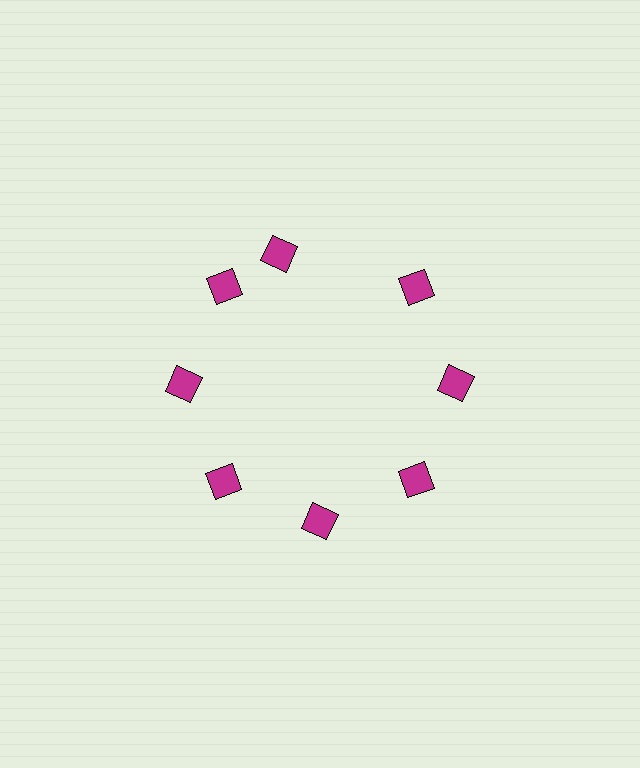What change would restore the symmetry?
The symmetry would be restored by rotating it back into even spacing with its neighbors so that all 8 squares sit at equal angles and equal distance from the center.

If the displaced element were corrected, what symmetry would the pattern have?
It would have 8-fold rotational symmetry — the pattern would map onto itself every 45 degrees.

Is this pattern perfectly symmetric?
No. The 8 magenta squares are arranged in a ring, but one element near the 12 o'clock position is rotated out of alignment along the ring, breaking the 8-fold rotational symmetry.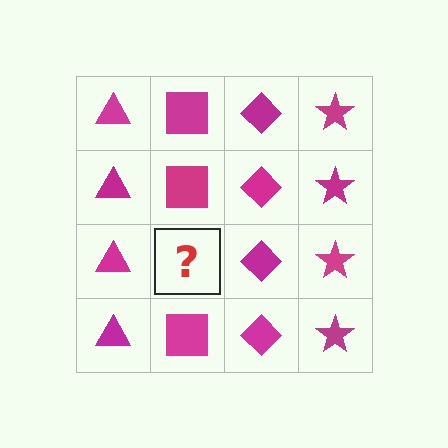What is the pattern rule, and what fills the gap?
The rule is that each column has a consistent shape. The gap should be filled with a magenta square.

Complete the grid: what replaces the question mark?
The question mark should be replaced with a magenta square.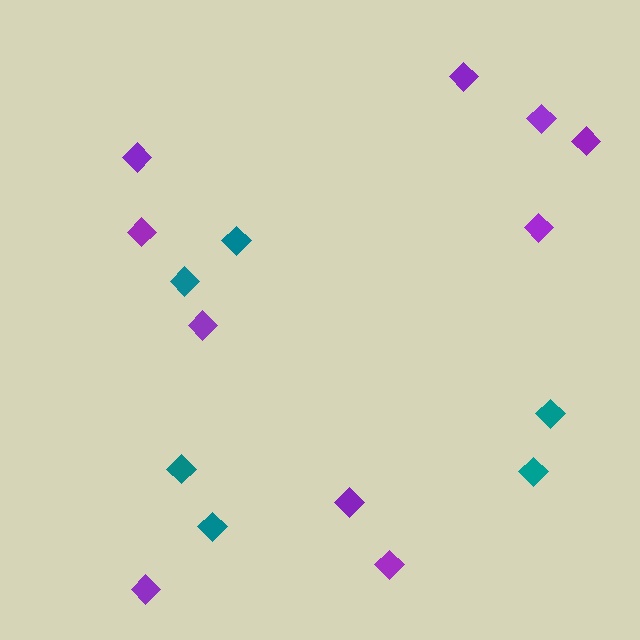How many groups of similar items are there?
There are 2 groups: one group of purple diamonds (10) and one group of teal diamonds (6).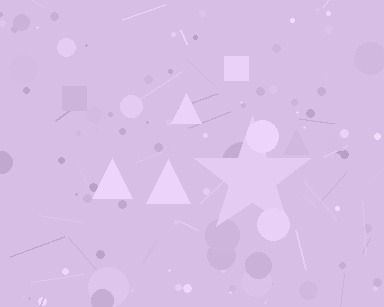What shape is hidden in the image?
A star is hidden in the image.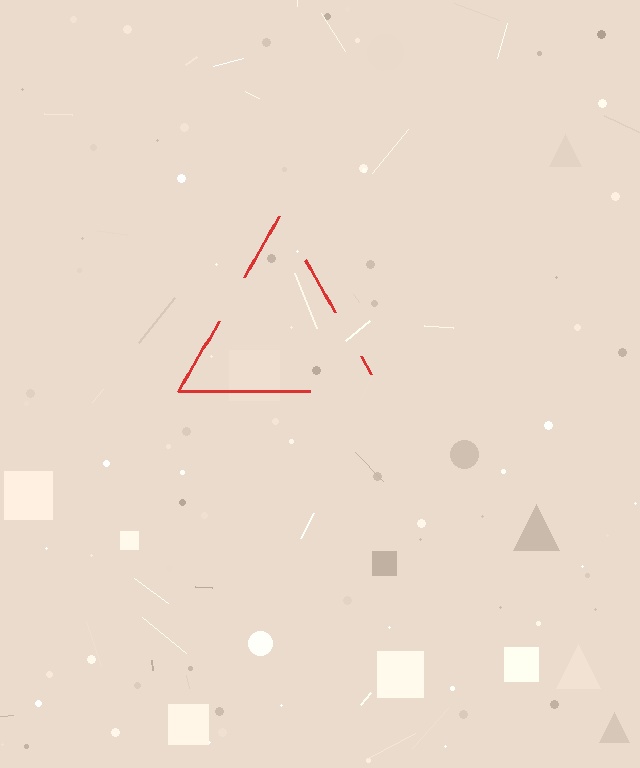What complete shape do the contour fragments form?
The contour fragments form a triangle.